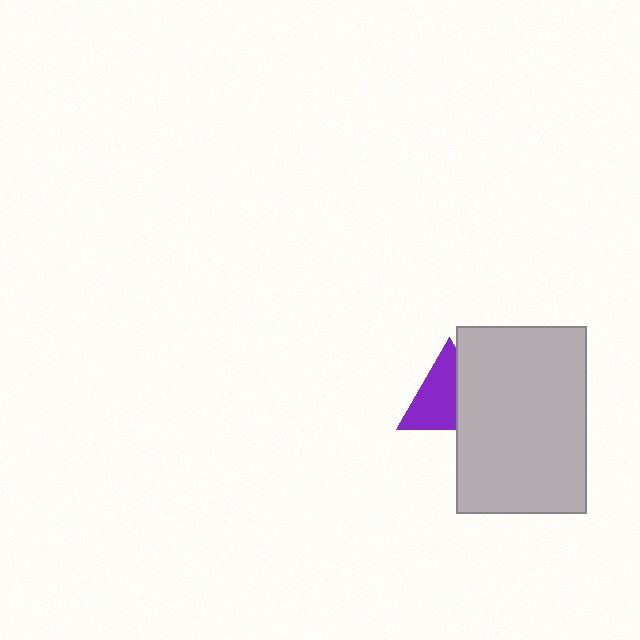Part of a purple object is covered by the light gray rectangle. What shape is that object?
It is a triangle.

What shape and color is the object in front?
The object in front is a light gray rectangle.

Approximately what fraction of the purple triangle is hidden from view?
Roughly 39% of the purple triangle is hidden behind the light gray rectangle.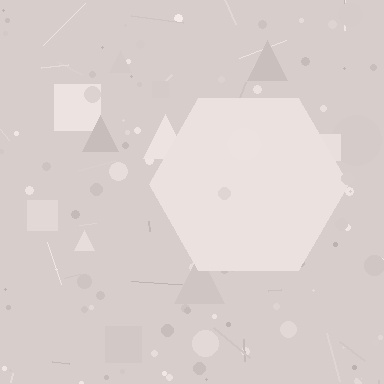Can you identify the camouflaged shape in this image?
The camouflaged shape is a hexagon.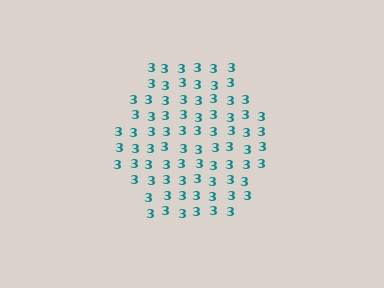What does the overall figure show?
The overall figure shows a hexagon.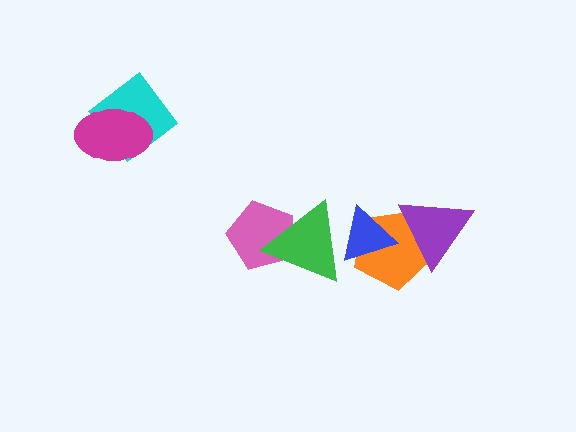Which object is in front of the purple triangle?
The blue triangle is in front of the purple triangle.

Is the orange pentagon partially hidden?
Yes, it is partially covered by another shape.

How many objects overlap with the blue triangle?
3 objects overlap with the blue triangle.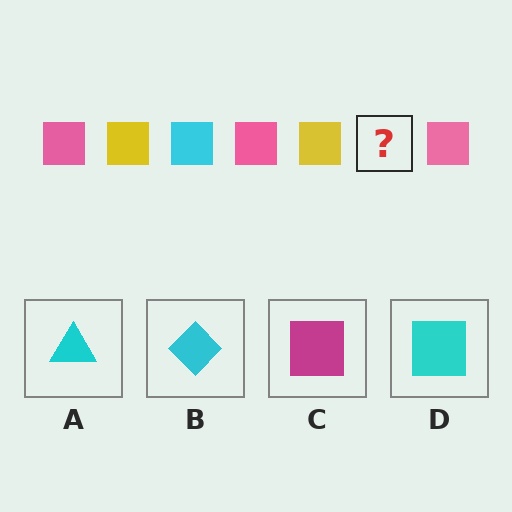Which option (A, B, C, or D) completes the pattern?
D.